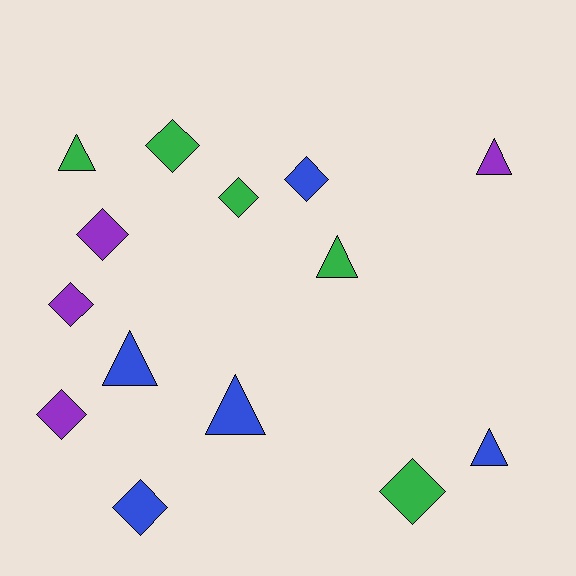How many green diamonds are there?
There are 3 green diamonds.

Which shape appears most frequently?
Diamond, with 8 objects.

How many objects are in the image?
There are 14 objects.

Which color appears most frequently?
Green, with 5 objects.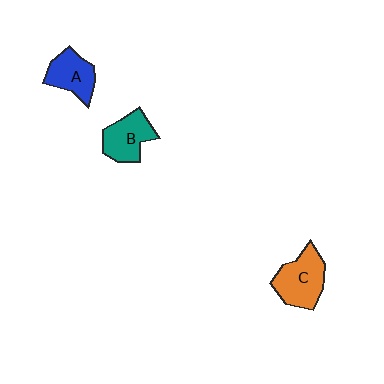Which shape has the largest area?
Shape C (orange).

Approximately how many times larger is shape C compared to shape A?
Approximately 1.3 times.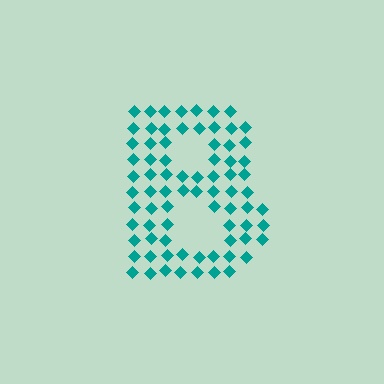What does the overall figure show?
The overall figure shows the letter B.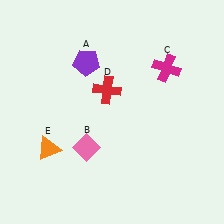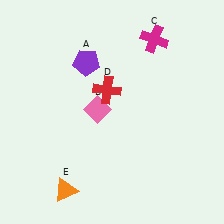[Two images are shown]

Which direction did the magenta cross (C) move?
The magenta cross (C) moved up.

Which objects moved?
The objects that moved are: the pink diamond (B), the magenta cross (C), the orange triangle (E).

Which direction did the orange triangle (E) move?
The orange triangle (E) moved down.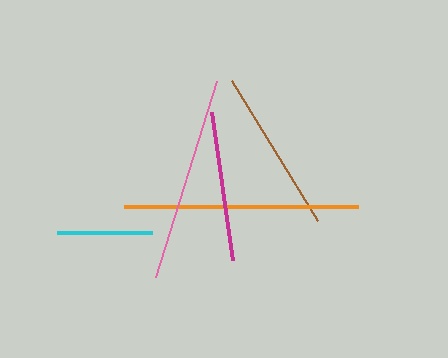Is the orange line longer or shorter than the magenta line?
The orange line is longer than the magenta line.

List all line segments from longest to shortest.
From longest to shortest: orange, pink, brown, magenta, cyan.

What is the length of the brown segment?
The brown segment is approximately 164 pixels long.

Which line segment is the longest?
The orange line is the longest at approximately 234 pixels.